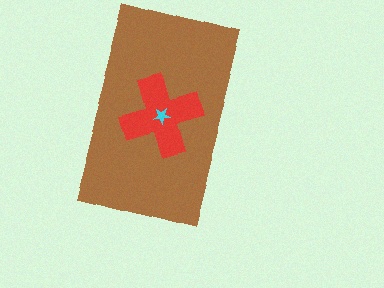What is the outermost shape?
The brown rectangle.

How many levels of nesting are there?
3.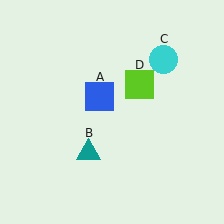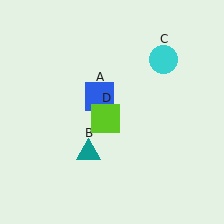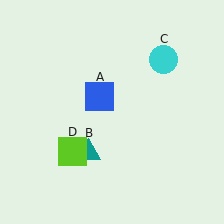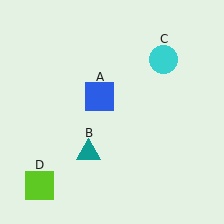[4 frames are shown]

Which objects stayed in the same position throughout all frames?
Blue square (object A) and teal triangle (object B) and cyan circle (object C) remained stationary.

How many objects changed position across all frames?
1 object changed position: lime square (object D).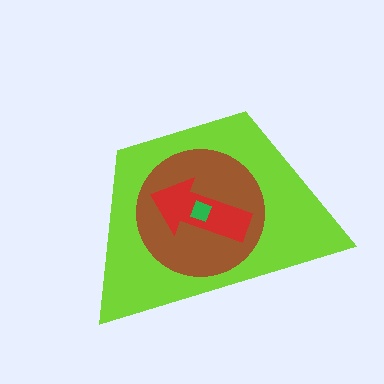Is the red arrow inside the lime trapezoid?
Yes.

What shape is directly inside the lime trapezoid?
The brown circle.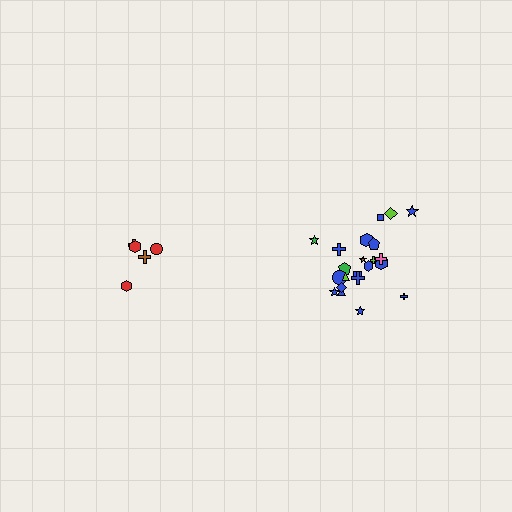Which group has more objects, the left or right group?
The right group.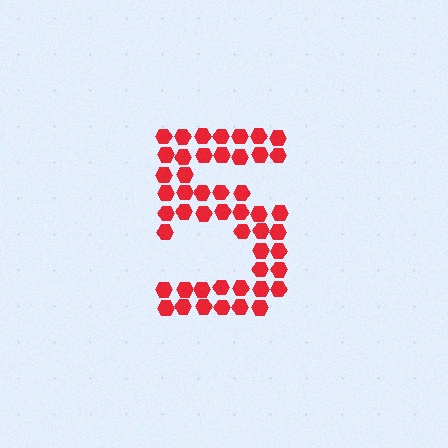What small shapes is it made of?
It is made of small hexagons.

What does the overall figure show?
The overall figure shows the digit 5.